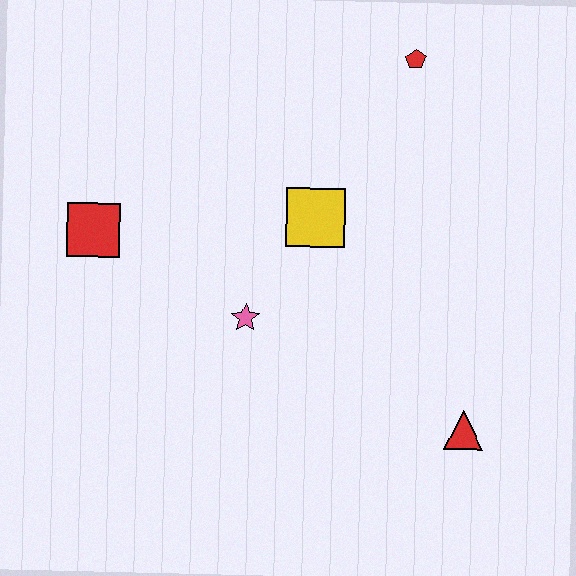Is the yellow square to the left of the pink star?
No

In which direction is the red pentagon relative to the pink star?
The red pentagon is above the pink star.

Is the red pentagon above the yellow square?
Yes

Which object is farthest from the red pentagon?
The red triangle is farthest from the red pentagon.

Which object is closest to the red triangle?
The pink star is closest to the red triangle.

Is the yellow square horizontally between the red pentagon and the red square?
Yes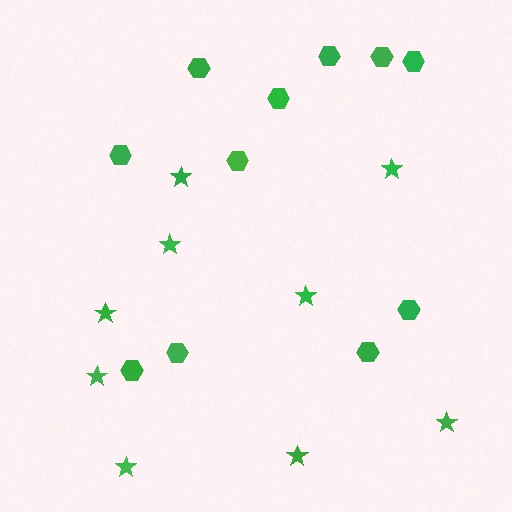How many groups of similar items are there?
There are 2 groups: one group of stars (9) and one group of hexagons (11).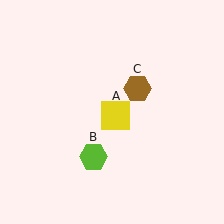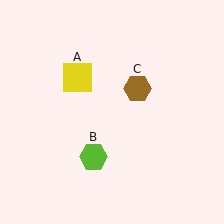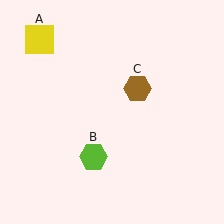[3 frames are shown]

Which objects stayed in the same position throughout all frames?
Lime hexagon (object B) and brown hexagon (object C) remained stationary.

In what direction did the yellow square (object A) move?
The yellow square (object A) moved up and to the left.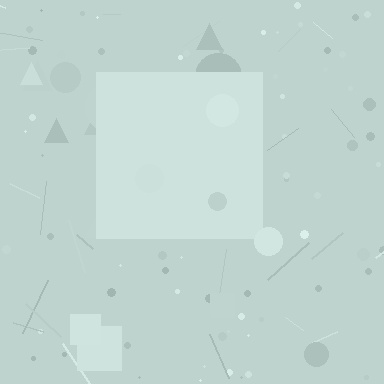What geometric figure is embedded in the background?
A square is embedded in the background.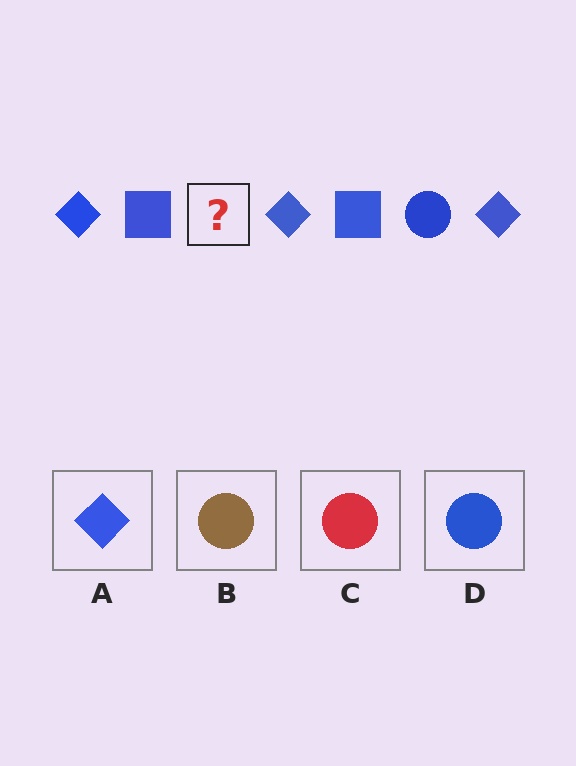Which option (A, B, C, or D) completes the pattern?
D.